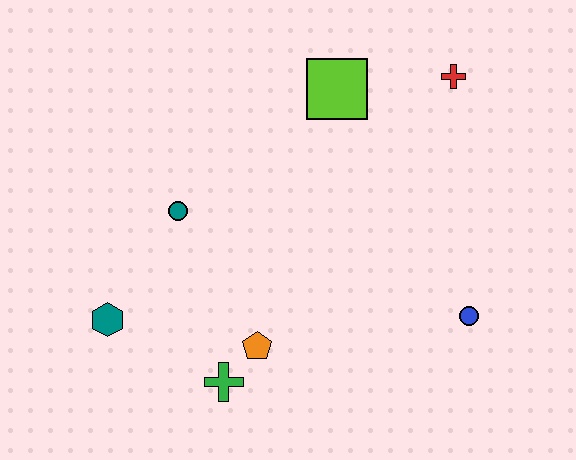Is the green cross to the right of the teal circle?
Yes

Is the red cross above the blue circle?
Yes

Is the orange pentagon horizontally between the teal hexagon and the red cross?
Yes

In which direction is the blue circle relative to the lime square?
The blue circle is below the lime square.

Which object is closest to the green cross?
The orange pentagon is closest to the green cross.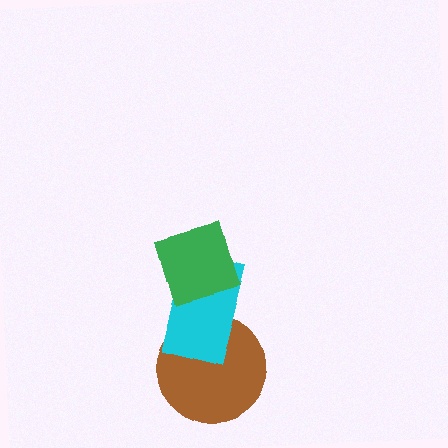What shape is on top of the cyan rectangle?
The green diamond is on top of the cyan rectangle.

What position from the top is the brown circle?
The brown circle is 3rd from the top.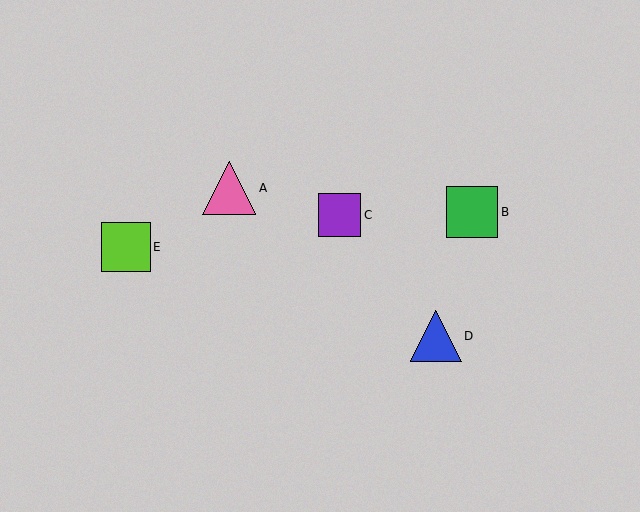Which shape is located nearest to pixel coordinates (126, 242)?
The lime square (labeled E) at (126, 247) is nearest to that location.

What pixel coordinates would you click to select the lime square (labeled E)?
Click at (126, 247) to select the lime square E.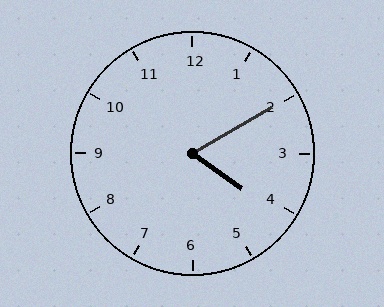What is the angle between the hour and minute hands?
Approximately 65 degrees.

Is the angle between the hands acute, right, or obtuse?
It is acute.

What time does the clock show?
4:10.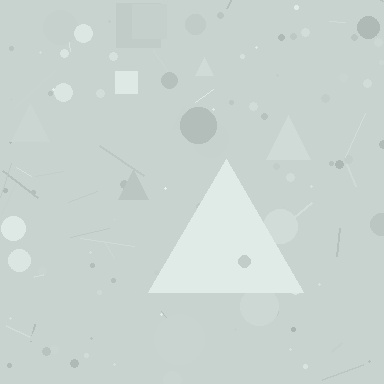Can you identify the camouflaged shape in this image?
The camouflaged shape is a triangle.